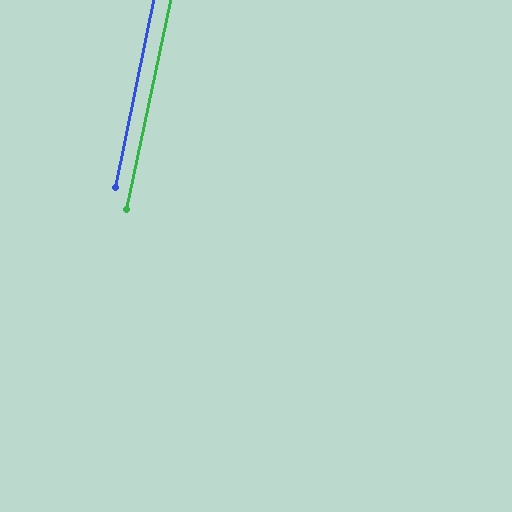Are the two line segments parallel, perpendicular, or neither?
Parallel — their directions differ by only 0.3°.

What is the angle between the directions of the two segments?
Approximately 0 degrees.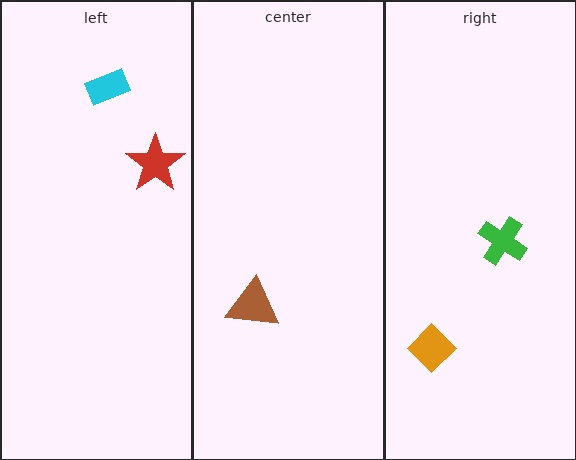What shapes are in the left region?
The cyan rectangle, the red star.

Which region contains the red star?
The left region.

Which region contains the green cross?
The right region.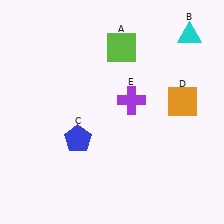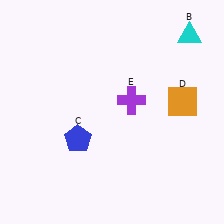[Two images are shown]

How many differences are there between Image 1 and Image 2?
There is 1 difference between the two images.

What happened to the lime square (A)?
The lime square (A) was removed in Image 2. It was in the top-right area of Image 1.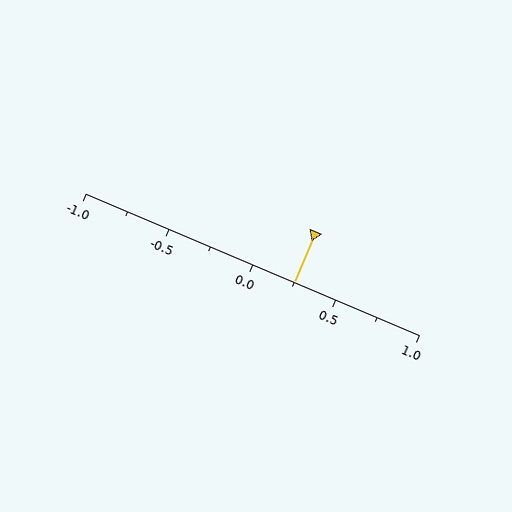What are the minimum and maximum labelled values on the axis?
The axis runs from -1.0 to 1.0.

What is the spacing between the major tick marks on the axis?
The major ticks are spaced 0.5 apart.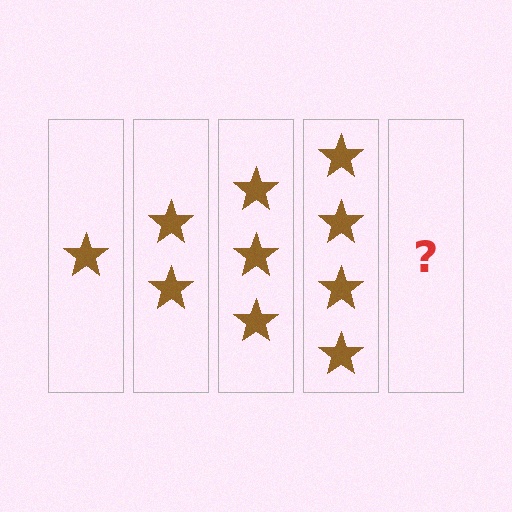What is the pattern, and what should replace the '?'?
The pattern is that each step adds one more star. The '?' should be 5 stars.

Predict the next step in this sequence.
The next step is 5 stars.